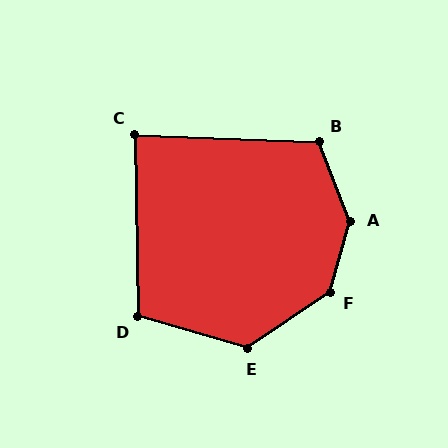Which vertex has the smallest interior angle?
C, at approximately 87 degrees.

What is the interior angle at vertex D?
Approximately 107 degrees (obtuse).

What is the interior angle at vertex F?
Approximately 140 degrees (obtuse).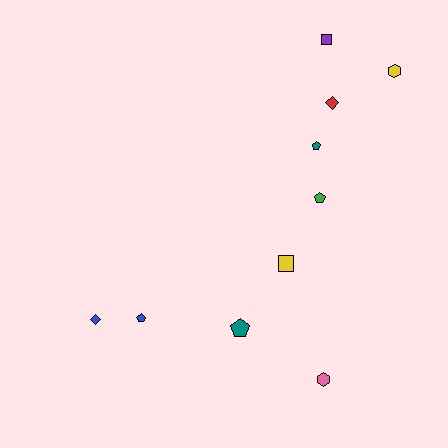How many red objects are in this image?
There is 1 red object.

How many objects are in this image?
There are 10 objects.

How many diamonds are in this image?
There are 2 diamonds.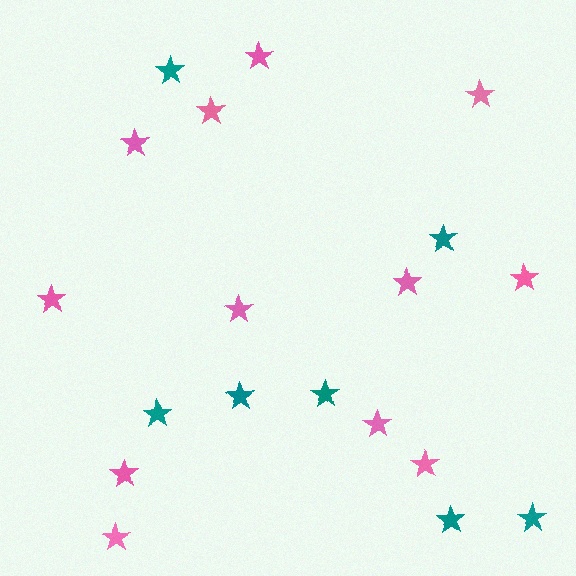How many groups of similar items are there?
There are 2 groups: one group of pink stars (12) and one group of teal stars (7).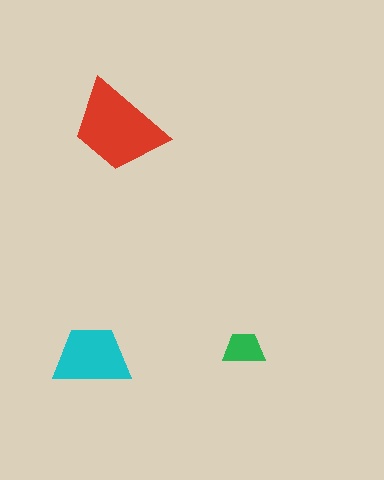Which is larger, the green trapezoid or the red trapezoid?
The red one.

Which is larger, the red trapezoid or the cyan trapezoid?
The red one.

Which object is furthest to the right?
The green trapezoid is rightmost.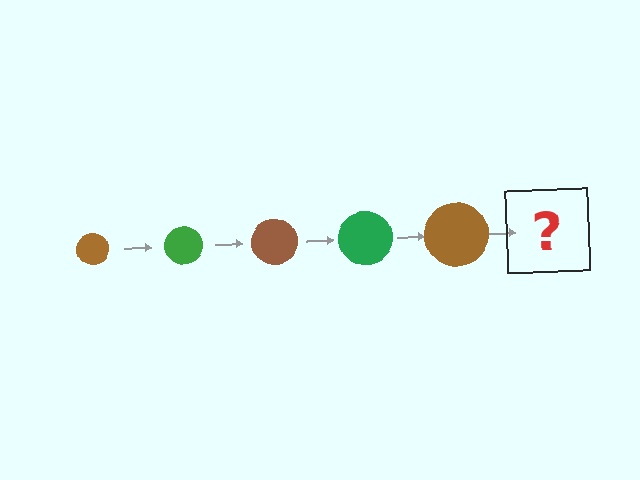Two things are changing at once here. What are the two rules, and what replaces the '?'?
The two rules are that the circle grows larger each step and the color cycles through brown and green. The '?' should be a green circle, larger than the previous one.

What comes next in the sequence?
The next element should be a green circle, larger than the previous one.